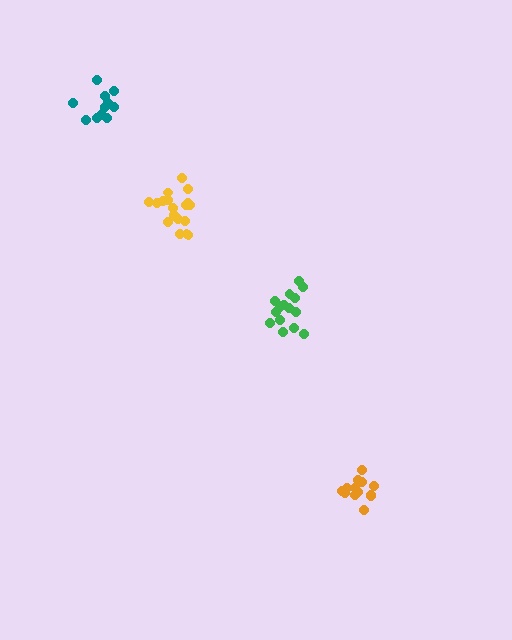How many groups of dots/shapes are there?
There are 4 groups.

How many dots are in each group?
Group 1: 18 dots, Group 2: 13 dots, Group 3: 12 dots, Group 4: 16 dots (59 total).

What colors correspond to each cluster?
The clusters are colored: yellow, orange, teal, green.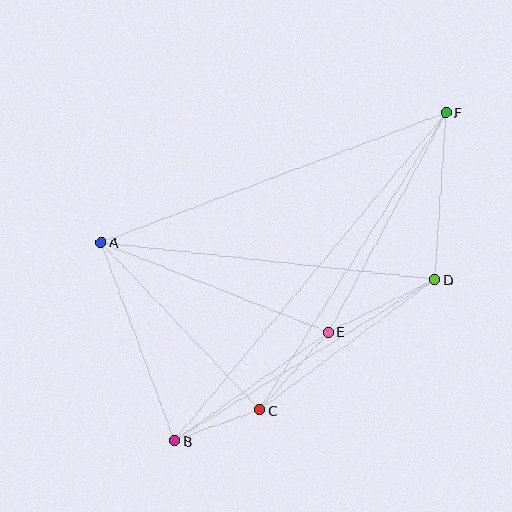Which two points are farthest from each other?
Points B and F are farthest from each other.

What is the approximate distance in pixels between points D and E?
The distance between D and E is approximately 119 pixels.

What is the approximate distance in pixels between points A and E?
The distance between A and E is approximately 244 pixels.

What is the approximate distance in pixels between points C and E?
The distance between C and E is approximately 104 pixels.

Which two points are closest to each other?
Points B and C are closest to each other.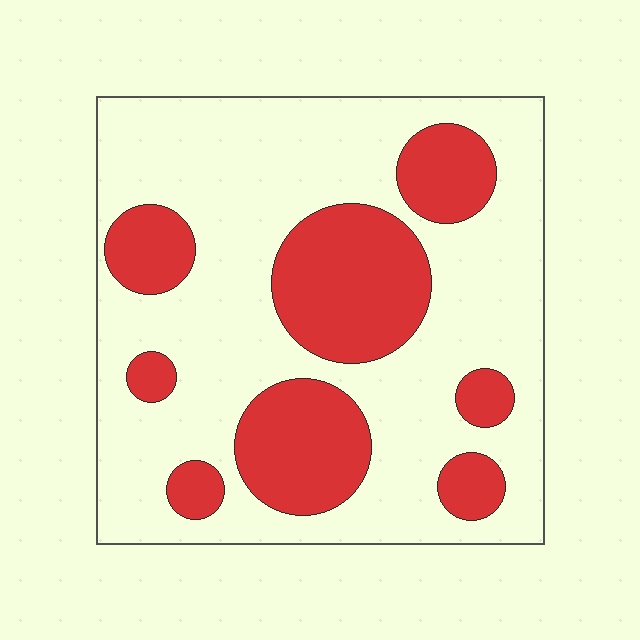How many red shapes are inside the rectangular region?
8.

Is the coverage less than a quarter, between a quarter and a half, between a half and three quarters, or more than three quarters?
Between a quarter and a half.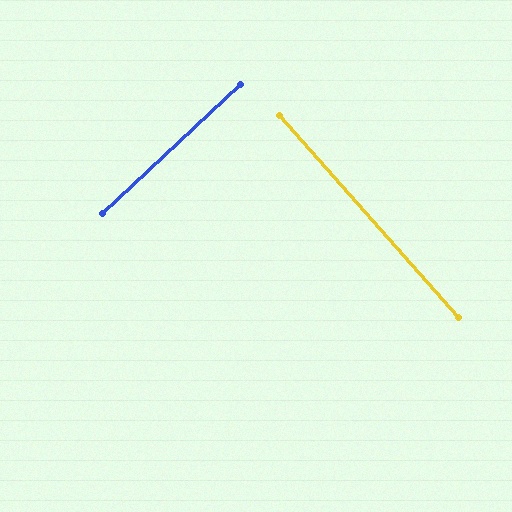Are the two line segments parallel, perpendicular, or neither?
Perpendicular — they meet at approximately 88°.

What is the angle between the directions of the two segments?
Approximately 88 degrees.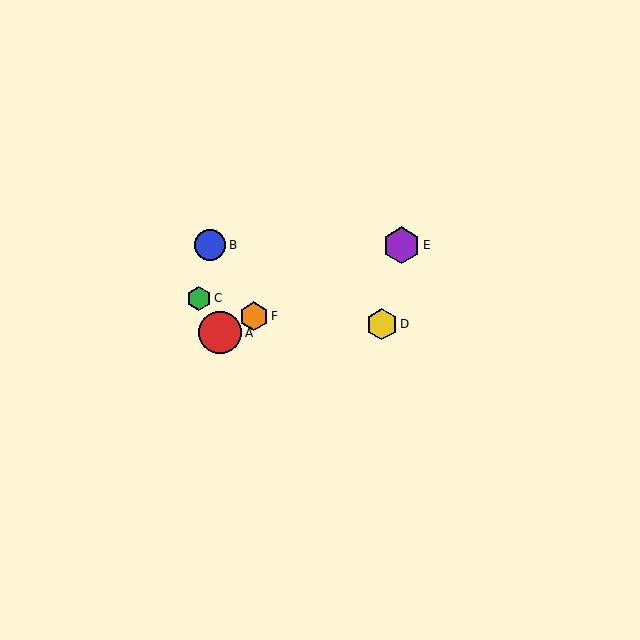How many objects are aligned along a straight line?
3 objects (A, E, F) are aligned along a straight line.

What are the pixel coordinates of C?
Object C is at (199, 298).